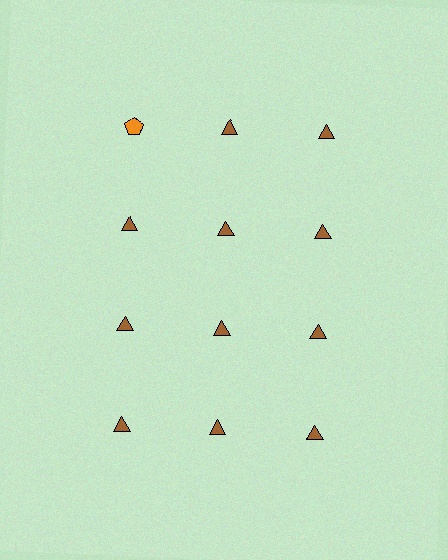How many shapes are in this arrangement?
There are 12 shapes arranged in a grid pattern.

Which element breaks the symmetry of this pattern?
The orange pentagon in the top row, leftmost column breaks the symmetry. All other shapes are brown triangles.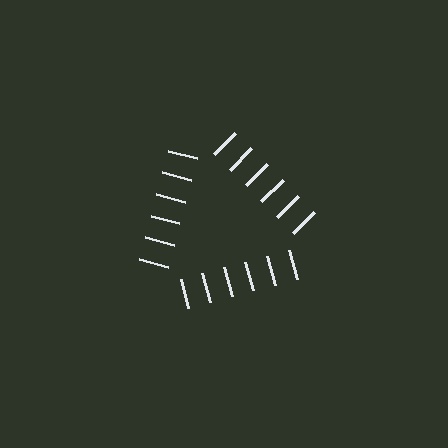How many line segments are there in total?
18 — 6 along each of the 3 edges.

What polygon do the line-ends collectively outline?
An illusory triangle — the line segments terminate on its edges but no continuous stroke is drawn.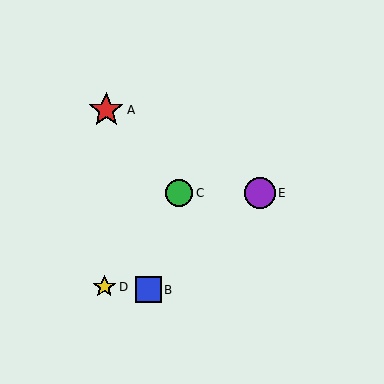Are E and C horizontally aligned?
Yes, both are at y≈193.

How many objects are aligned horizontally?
2 objects (C, E) are aligned horizontally.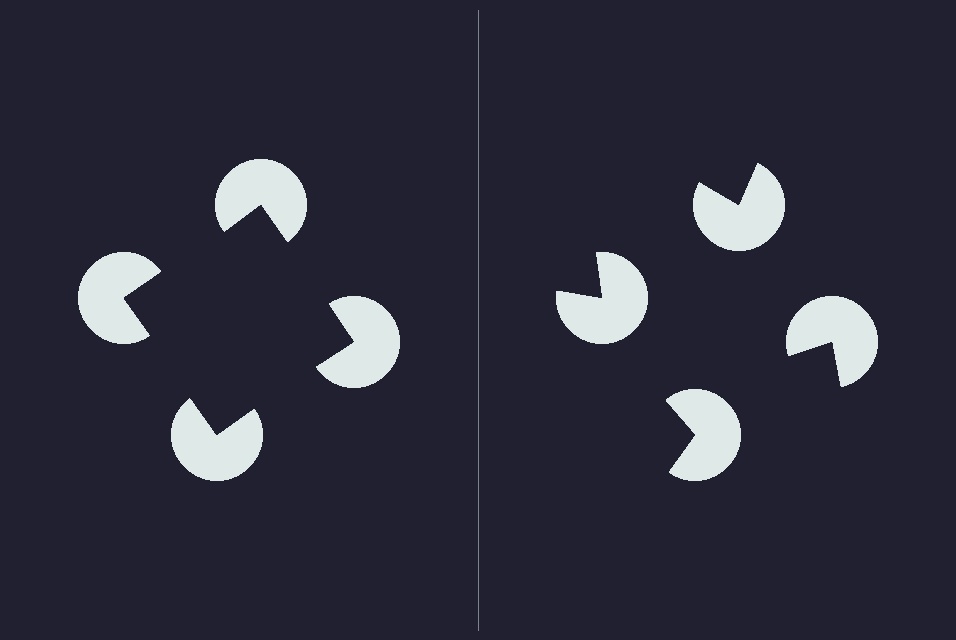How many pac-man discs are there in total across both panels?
8 — 4 on each side.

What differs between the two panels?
The pac-man discs are positioned identically on both sides; only the wedge orientations differ. On the left they align to a square; on the right they are misaligned.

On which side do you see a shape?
An illusory square appears on the left side. On the right side the wedge cuts are rotated, so no coherent shape forms.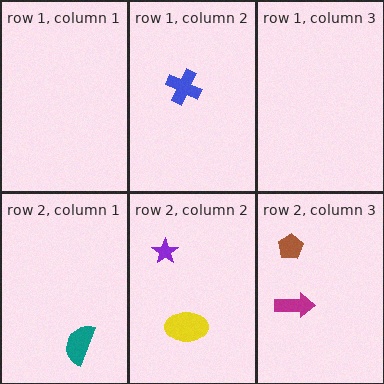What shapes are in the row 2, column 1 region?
The teal semicircle.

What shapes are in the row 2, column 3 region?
The magenta arrow, the brown pentagon.